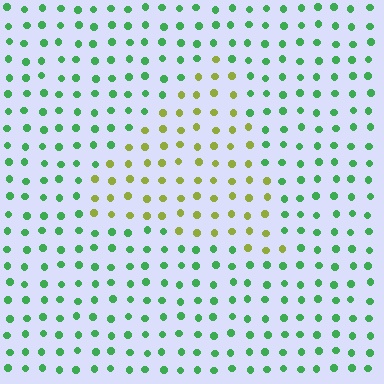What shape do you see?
I see a triangle.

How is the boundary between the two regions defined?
The boundary is defined purely by a slight shift in hue (about 57 degrees). Spacing, size, and orientation are identical on both sides.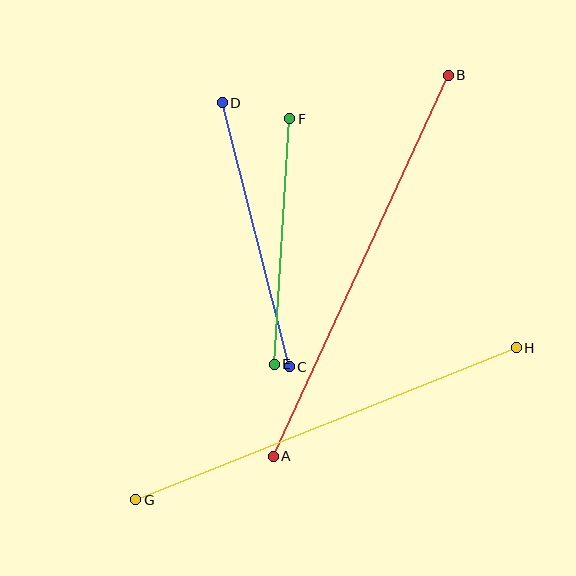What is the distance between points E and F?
The distance is approximately 246 pixels.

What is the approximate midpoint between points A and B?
The midpoint is at approximately (361, 266) pixels.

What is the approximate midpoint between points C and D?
The midpoint is at approximately (256, 235) pixels.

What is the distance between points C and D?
The distance is approximately 272 pixels.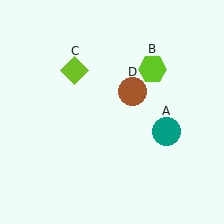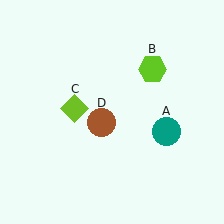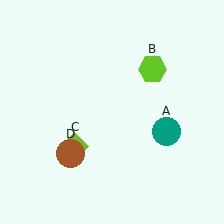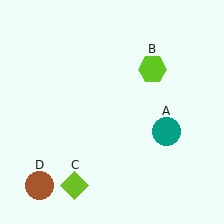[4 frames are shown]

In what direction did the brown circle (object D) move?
The brown circle (object D) moved down and to the left.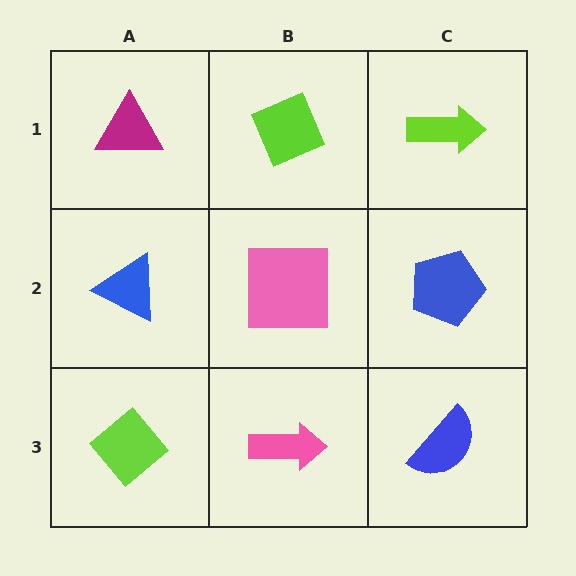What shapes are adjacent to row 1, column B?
A pink square (row 2, column B), a magenta triangle (row 1, column A), a lime arrow (row 1, column C).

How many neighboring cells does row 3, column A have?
2.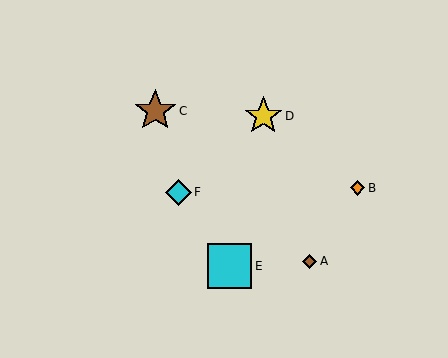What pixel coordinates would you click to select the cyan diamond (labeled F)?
Click at (178, 192) to select the cyan diamond F.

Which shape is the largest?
The cyan square (labeled E) is the largest.